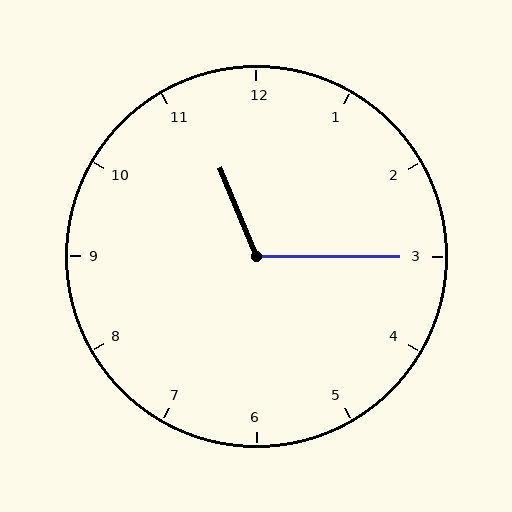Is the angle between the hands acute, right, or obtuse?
It is obtuse.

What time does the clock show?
11:15.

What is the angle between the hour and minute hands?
Approximately 112 degrees.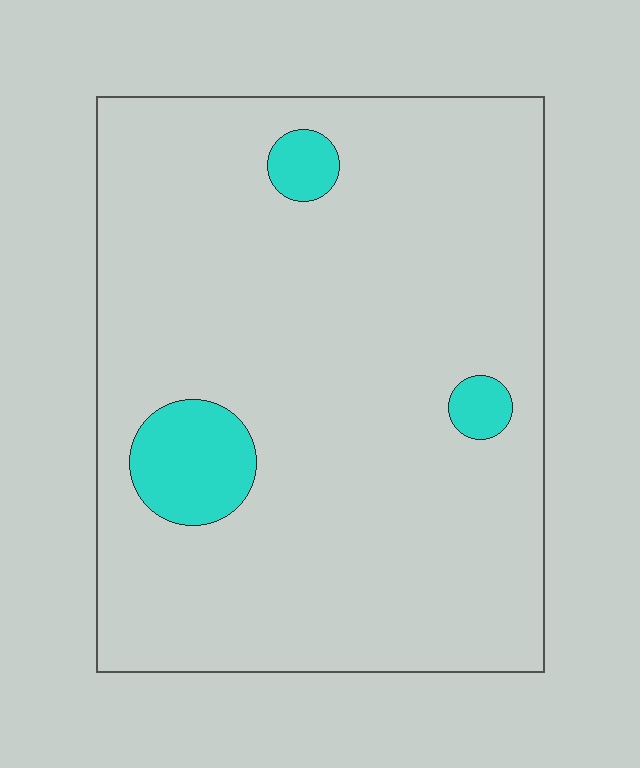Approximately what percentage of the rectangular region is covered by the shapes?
Approximately 10%.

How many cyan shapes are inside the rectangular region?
3.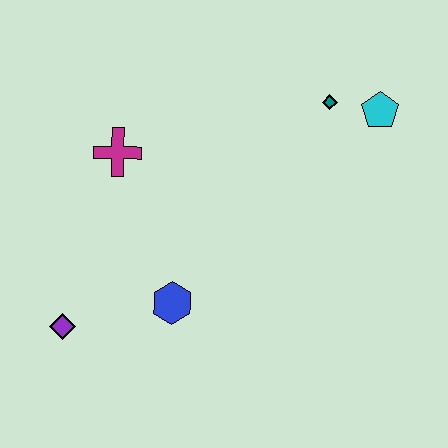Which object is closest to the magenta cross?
The blue hexagon is closest to the magenta cross.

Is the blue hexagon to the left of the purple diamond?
No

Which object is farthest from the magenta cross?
The cyan pentagon is farthest from the magenta cross.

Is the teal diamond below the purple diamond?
No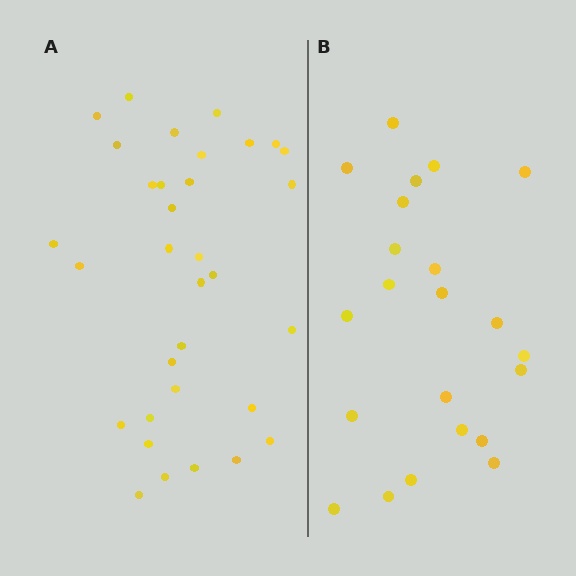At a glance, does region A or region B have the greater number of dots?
Region A (the left region) has more dots.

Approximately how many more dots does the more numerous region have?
Region A has roughly 12 or so more dots than region B.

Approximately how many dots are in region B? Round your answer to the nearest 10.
About 20 dots. (The exact count is 22, which rounds to 20.)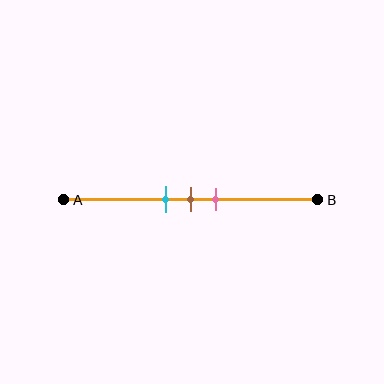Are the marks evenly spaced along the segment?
Yes, the marks are approximately evenly spaced.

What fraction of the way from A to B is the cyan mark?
The cyan mark is approximately 40% (0.4) of the way from A to B.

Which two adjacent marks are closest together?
The cyan and brown marks are the closest adjacent pair.